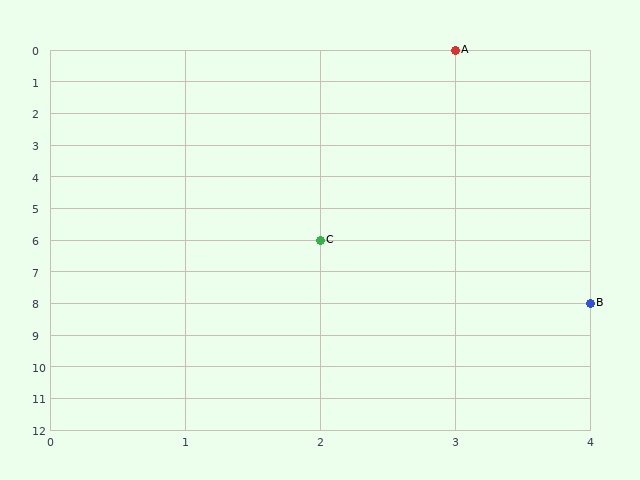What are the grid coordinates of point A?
Point A is at grid coordinates (3, 0).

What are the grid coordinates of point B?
Point B is at grid coordinates (4, 8).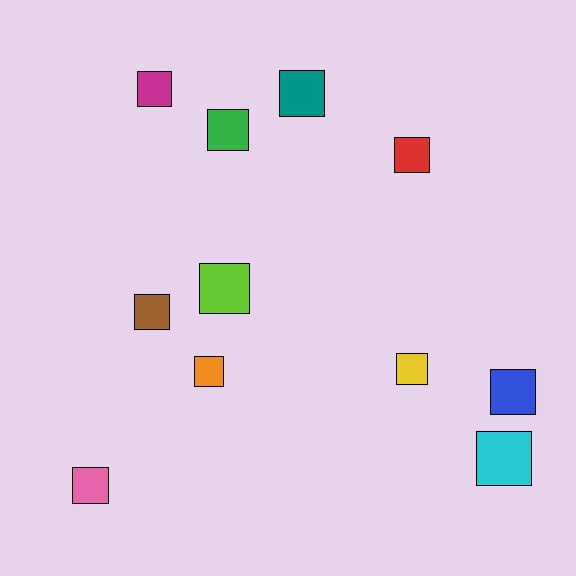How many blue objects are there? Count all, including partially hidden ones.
There is 1 blue object.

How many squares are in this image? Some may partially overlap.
There are 11 squares.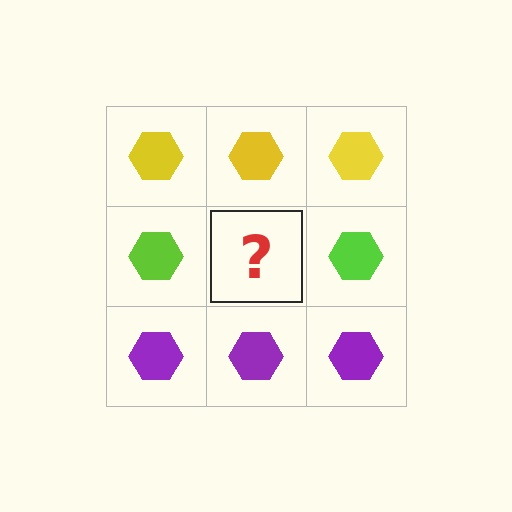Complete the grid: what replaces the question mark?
The question mark should be replaced with a lime hexagon.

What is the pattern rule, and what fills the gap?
The rule is that each row has a consistent color. The gap should be filled with a lime hexagon.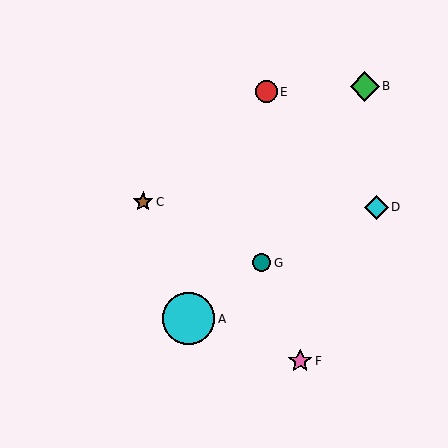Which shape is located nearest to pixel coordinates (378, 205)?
The cyan diamond (labeled D) at (376, 207) is nearest to that location.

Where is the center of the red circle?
The center of the red circle is at (266, 92).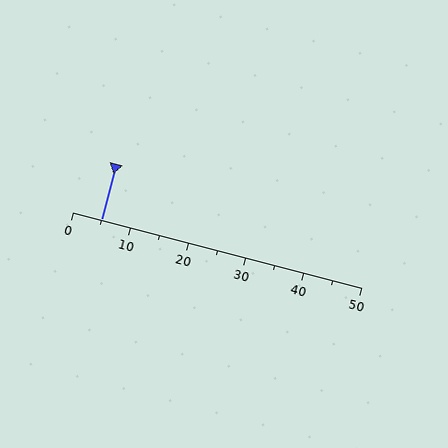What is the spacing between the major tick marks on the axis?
The major ticks are spaced 10 apart.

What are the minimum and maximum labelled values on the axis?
The axis runs from 0 to 50.